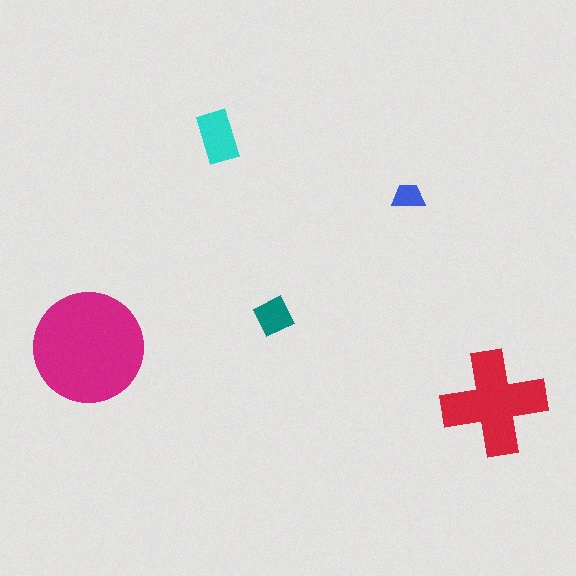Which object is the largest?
The magenta circle.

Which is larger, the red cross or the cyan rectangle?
The red cross.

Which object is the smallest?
The blue trapezoid.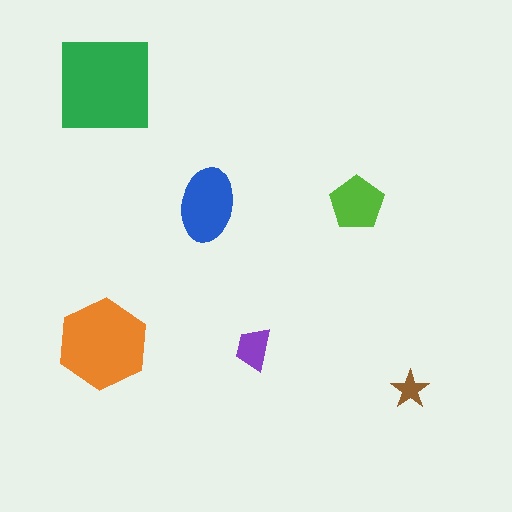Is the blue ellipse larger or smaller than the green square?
Smaller.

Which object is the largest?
The green square.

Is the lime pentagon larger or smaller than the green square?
Smaller.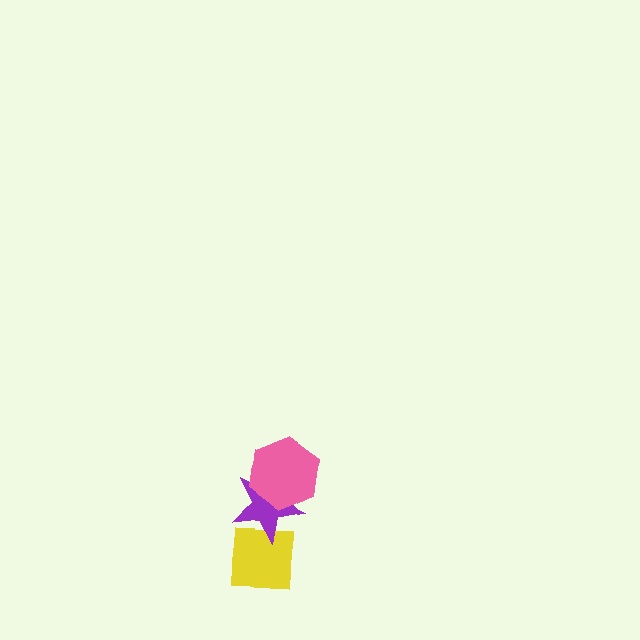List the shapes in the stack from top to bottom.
From top to bottom: the pink hexagon, the purple star, the yellow square.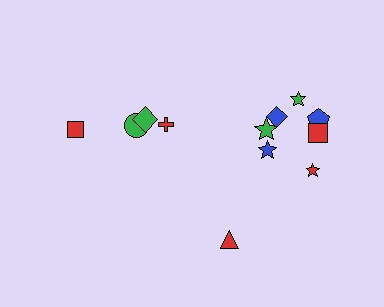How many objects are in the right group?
There are 8 objects.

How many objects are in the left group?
There are 4 objects.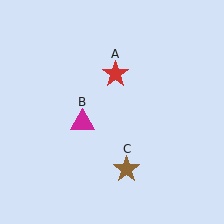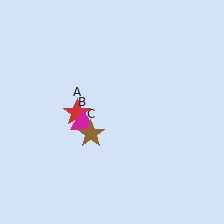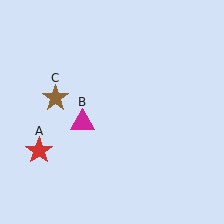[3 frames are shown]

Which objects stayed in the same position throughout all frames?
Magenta triangle (object B) remained stationary.